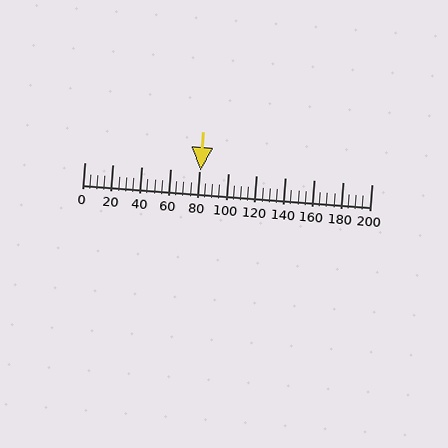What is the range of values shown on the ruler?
The ruler shows values from 0 to 200.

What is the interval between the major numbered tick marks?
The major tick marks are spaced 20 units apart.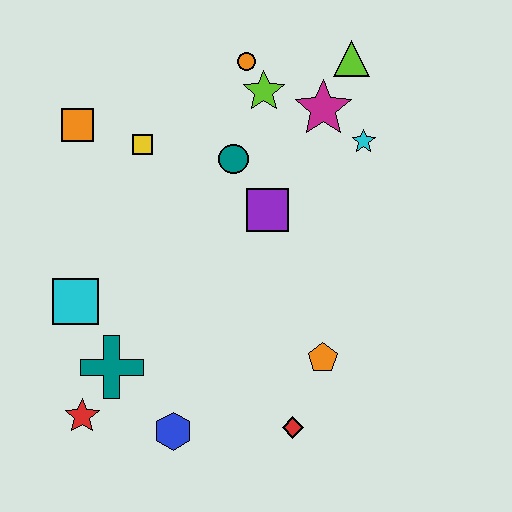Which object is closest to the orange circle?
The lime star is closest to the orange circle.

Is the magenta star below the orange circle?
Yes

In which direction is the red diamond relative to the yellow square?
The red diamond is below the yellow square.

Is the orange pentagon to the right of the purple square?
Yes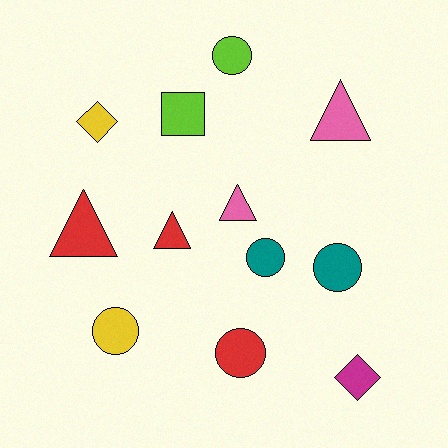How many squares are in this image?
There is 1 square.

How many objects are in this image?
There are 12 objects.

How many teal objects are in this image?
There are 2 teal objects.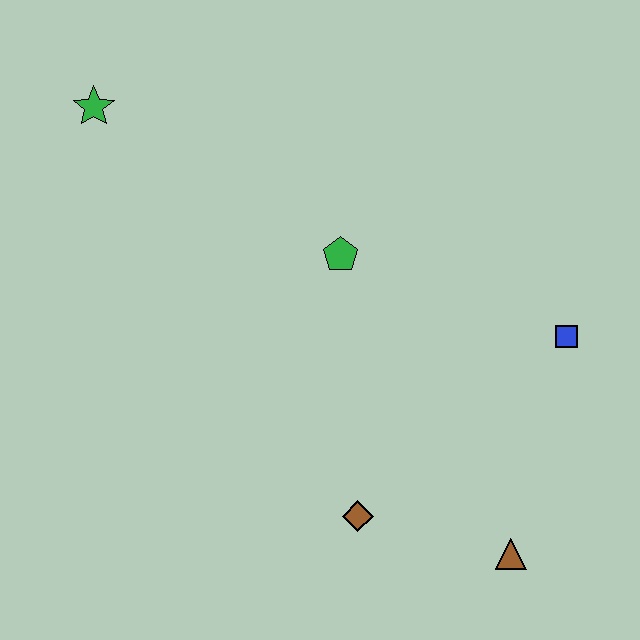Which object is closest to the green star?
The green pentagon is closest to the green star.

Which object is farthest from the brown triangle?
The green star is farthest from the brown triangle.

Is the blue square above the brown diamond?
Yes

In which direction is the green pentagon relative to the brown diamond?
The green pentagon is above the brown diamond.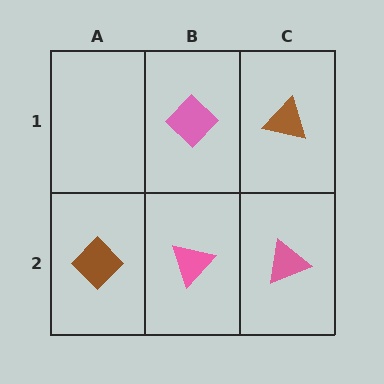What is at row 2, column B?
A pink triangle.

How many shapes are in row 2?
3 shapes.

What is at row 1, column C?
A brown triangle.